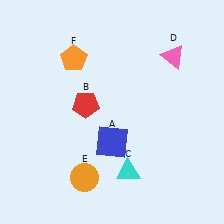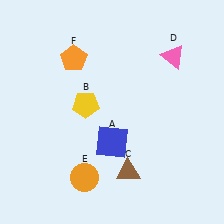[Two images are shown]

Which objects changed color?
B changed from red to yellow. C changed from cyan to brown.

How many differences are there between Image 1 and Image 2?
There are 2 differences between the two images.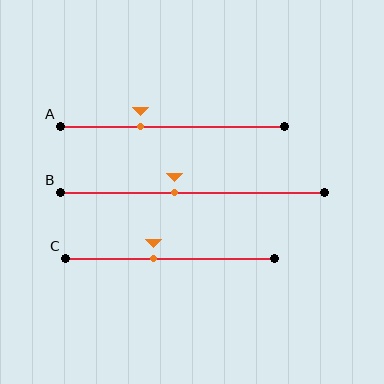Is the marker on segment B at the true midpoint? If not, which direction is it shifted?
No, the marker on segment B is shifted to the left by about 7% of the segment length.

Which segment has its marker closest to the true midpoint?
Segment B has its marker closest to the true midpoint.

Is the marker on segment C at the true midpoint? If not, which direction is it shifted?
No, the marker on segment C is shifted to the left by about 8% of the segment length.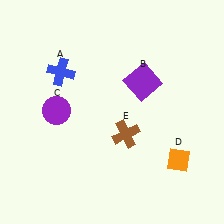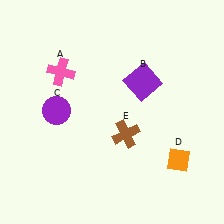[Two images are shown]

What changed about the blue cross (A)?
In Image 1, A is blue. In Image 2, it changed to pink.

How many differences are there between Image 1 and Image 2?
There is 1 difference between the two images.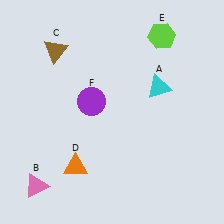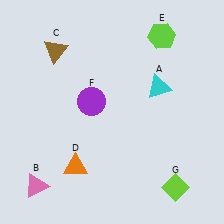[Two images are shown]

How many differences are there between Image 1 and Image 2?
There is 1 difference between the two images.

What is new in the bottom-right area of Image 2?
A lime diamond (G) was added in the bottom-right area of Image 2.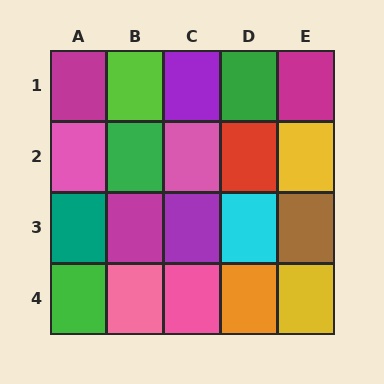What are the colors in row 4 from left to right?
Green, pink, pink, orange, yellow.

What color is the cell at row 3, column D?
Cyan.